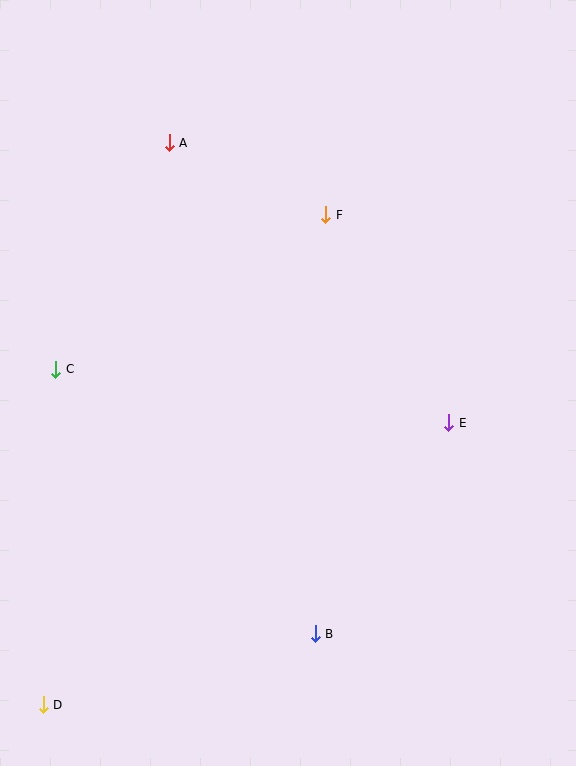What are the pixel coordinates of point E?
Point E is at (449, 423).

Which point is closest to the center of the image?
Point E at (449, 423) is closest to the center.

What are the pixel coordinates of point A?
Point A is at (169, 143).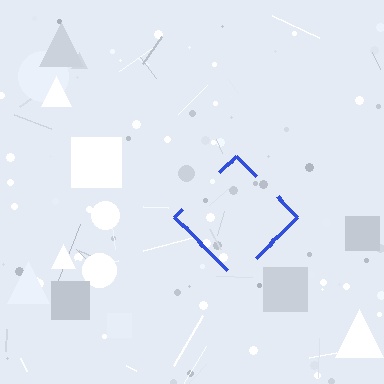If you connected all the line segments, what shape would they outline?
They would outline a diamond.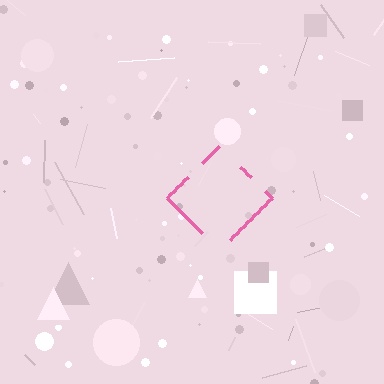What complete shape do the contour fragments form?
The contour fragments form a diamond.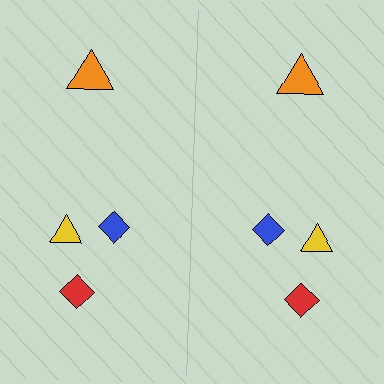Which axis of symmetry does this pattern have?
The pattern has a vertical axis of symmetry running through the center of the image.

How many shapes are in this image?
There are 8 shapes in this image.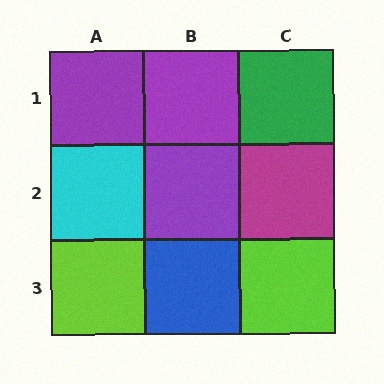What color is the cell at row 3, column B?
Blue.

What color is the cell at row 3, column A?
Lime.